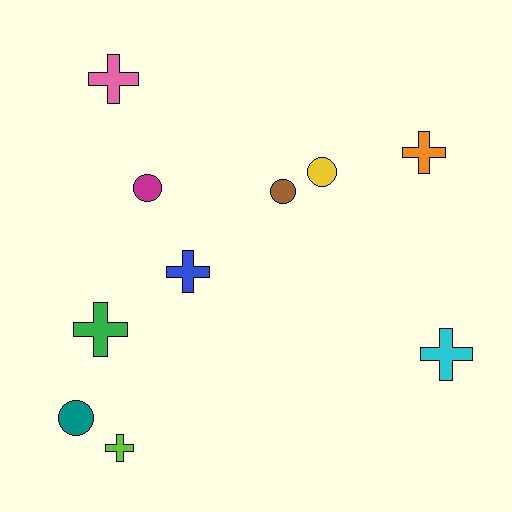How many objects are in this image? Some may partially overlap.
There are 10 objects.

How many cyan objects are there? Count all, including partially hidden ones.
There is 1 cyan object.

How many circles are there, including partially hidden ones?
There are 4 circles.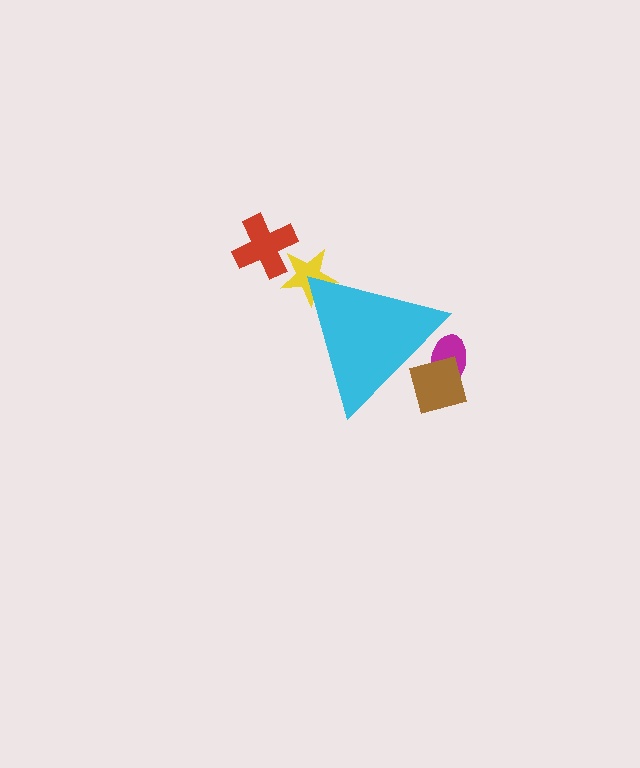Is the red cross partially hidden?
No, the red cross is fully visible.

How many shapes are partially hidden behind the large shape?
3 shapes are partially hidden.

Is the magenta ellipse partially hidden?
Yes, the magenta ellipse is partially hidden behind the cyan triangle.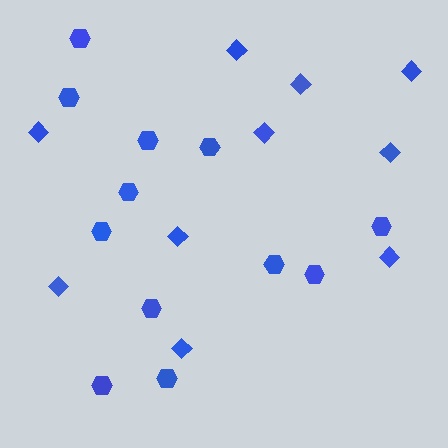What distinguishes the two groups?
There are 2 groups: one group of diamonds (10) and one group of hexagons (12).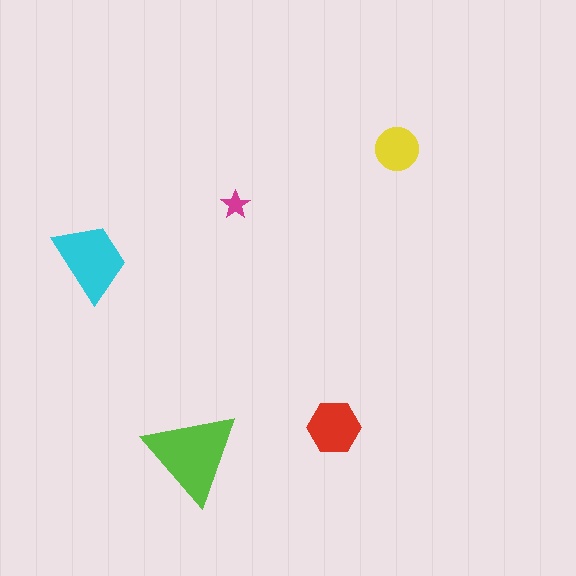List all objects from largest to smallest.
The lime triangle, the cyan trapezoid, the red hexagon, the yellow circle, the magenta star.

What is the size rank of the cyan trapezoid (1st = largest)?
2nd.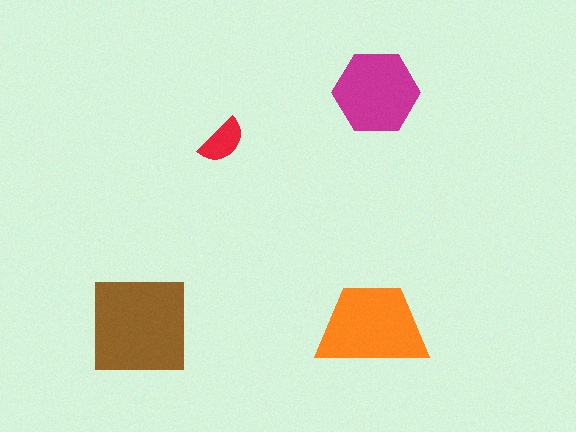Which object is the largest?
The brown square.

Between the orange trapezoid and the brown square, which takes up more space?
The brown square.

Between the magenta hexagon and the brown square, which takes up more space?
The brown square.